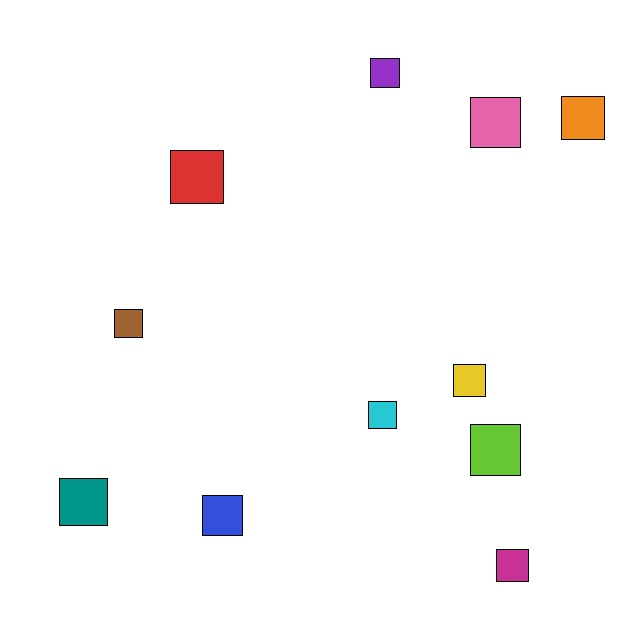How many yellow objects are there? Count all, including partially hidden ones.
There is 1 yellow object.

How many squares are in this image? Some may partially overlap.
There are 11 squares.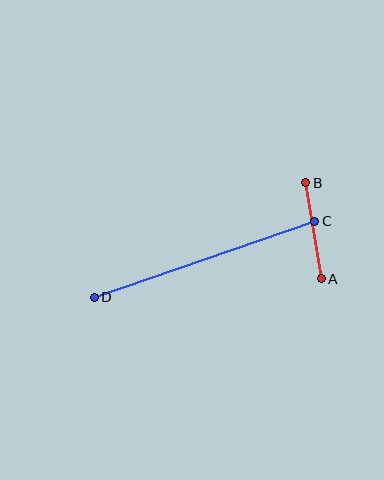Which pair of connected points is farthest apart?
Points C and D are farthest apart.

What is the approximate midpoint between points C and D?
The midpoint is at approximately (204, 259) pixels.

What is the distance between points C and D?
The distance is approximately 233 pixels.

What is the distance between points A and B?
The distance is approximately 97 pixels.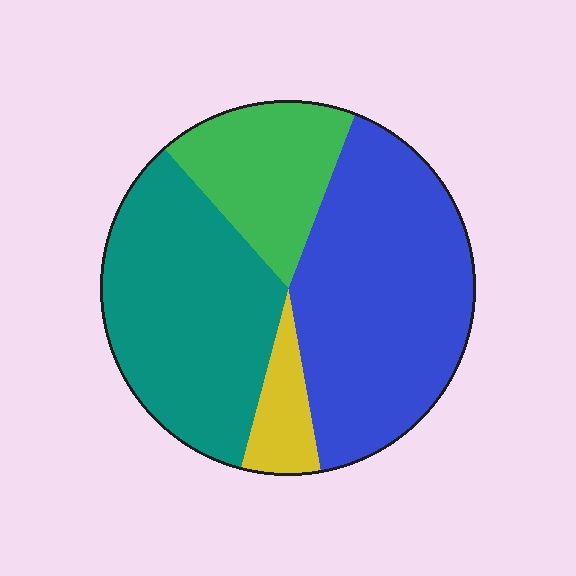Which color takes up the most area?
Blue, at roughly 40%.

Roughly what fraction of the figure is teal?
Teal covers about 35% of the figure.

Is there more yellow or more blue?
Blue.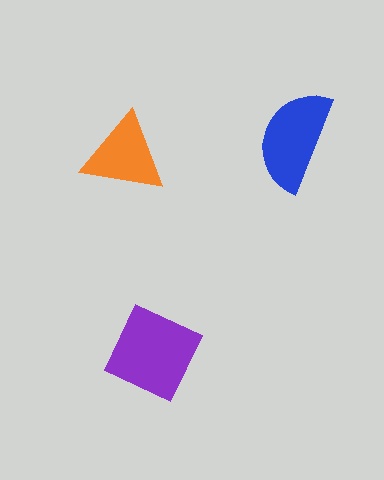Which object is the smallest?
The orange triangle.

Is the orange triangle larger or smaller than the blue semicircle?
Smaller.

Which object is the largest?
The purple diamond.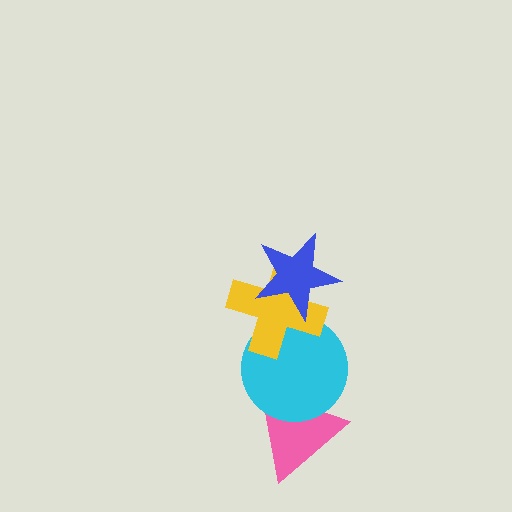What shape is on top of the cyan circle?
The yellow cross is on top of the cyan circle.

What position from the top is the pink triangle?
The pink triangle is 4th from the top.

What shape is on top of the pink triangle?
The cyan circle is on top of the pink triangle.